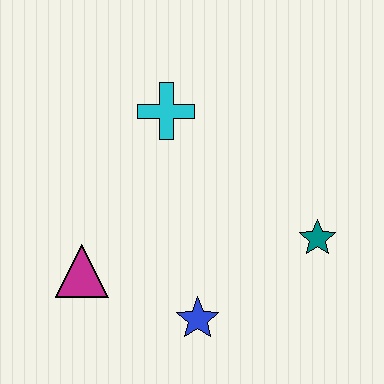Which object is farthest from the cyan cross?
The blue star is farthest from the cyan cross.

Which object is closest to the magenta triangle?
The blue star is closest to the magenta triangle.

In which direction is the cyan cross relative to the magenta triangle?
The cyan cross is above the magenta triangle.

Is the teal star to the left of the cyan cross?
No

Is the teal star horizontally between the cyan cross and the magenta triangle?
No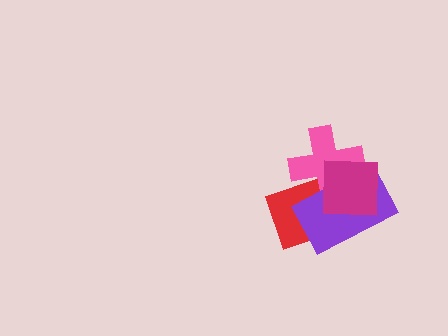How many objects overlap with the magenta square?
3 objects overlap with the magenta square.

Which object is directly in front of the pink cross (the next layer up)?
The purple rectangle is directly in front of the pink cross.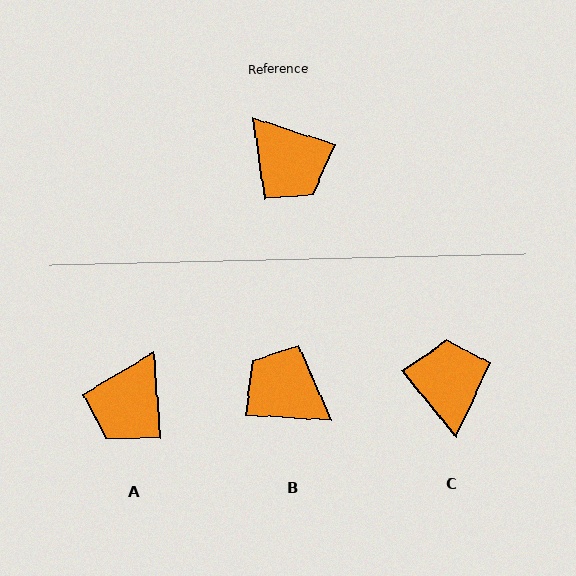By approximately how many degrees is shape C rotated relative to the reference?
Approximately 147 degrees counter-clockwise.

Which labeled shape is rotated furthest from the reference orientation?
B, about 165 degrees away.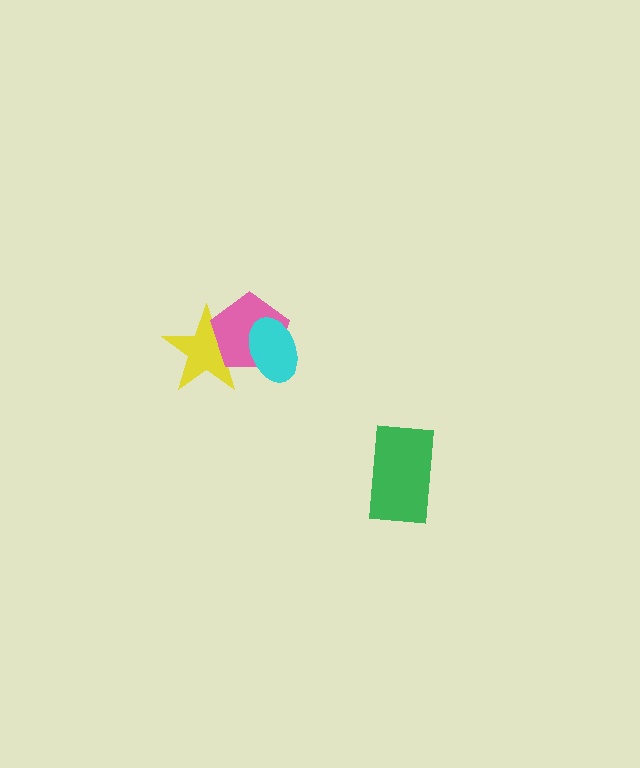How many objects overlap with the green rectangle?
0 objects overlap with the green rectangle.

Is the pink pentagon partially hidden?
Yes, it is partially covered by another shape.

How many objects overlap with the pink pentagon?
2 objects overlap with the pink pentagon.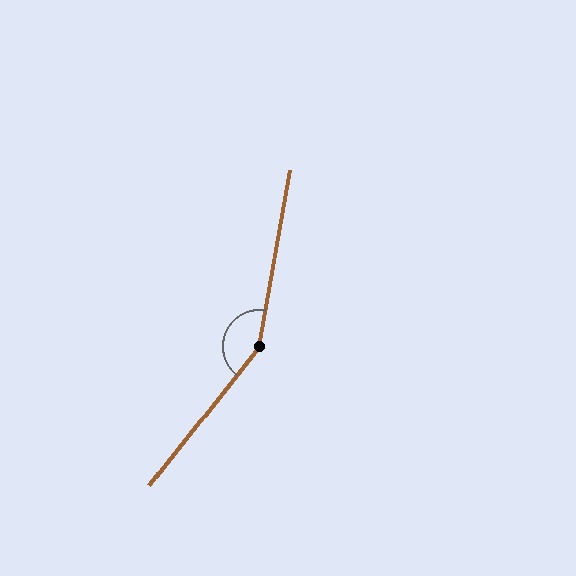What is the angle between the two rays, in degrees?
Approximately 152 degrees.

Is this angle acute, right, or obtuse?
It is obtuse.